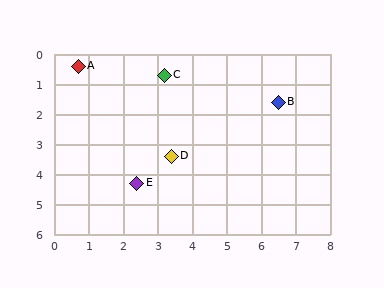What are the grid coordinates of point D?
Point D is at approximately (3.4, 3.4).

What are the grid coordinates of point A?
Point A is at approximately (0.7, 0.4).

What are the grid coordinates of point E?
Point E is at approximately (2.4, 4.3).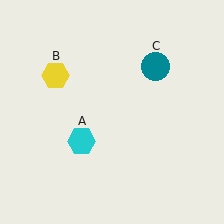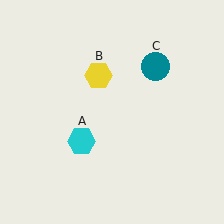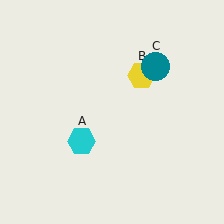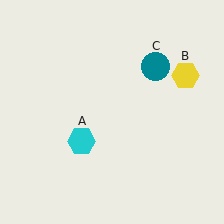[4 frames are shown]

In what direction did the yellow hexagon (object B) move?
The yellow hexagon (object B) moved right.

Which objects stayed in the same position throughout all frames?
Cyan hexagon (object A) and teal circle (object C) remained stationary.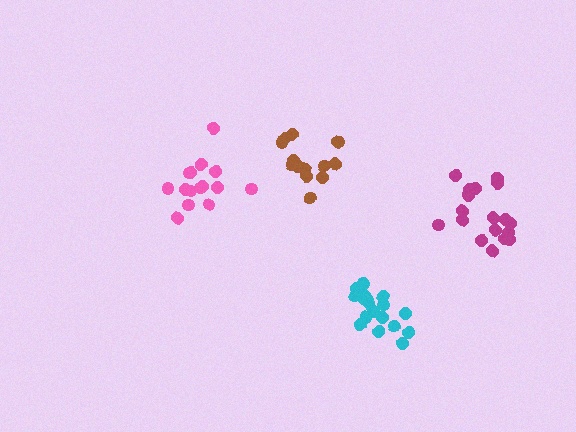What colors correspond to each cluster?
The clusters are colored: brown, magenta, cyan, pink.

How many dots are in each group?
Group 1: 14 dots, Group 2: 18 dots, Group 3: 18 dots, Group 4: 15 dots (65 total).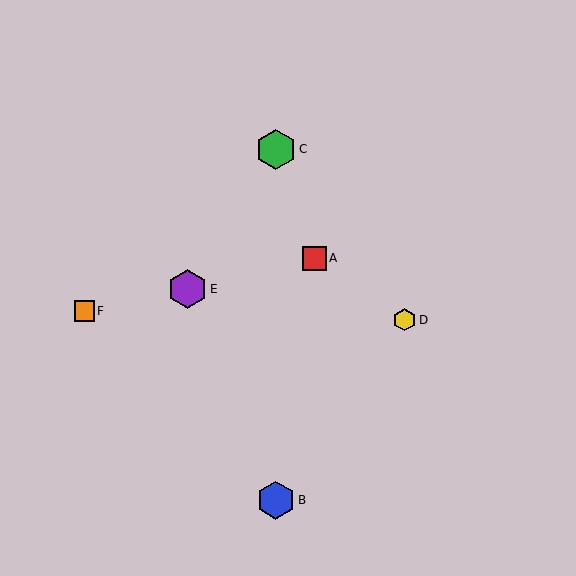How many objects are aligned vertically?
2 objects (B, C) are aligned vertically.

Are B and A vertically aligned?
No, B is at x≈276 and A is at x≈315.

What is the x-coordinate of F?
Object F is at x≈84.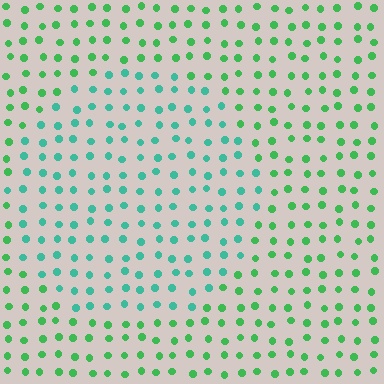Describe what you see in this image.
The image is filled with small green elements in a uniform arrangement. A circle-shaped region is visible where the elements are tinted to a slightly different hue, forming a subtle color boundary.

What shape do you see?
I see a circle.